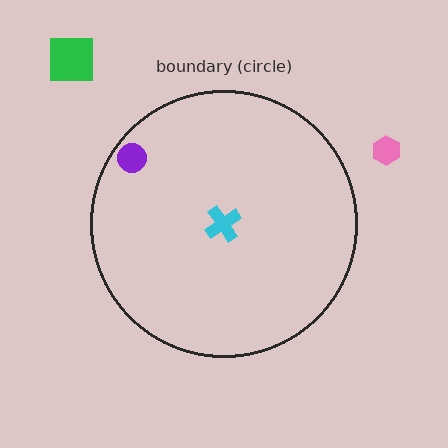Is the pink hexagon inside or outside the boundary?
Outside.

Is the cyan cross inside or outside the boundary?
Inside.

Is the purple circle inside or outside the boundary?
Inside.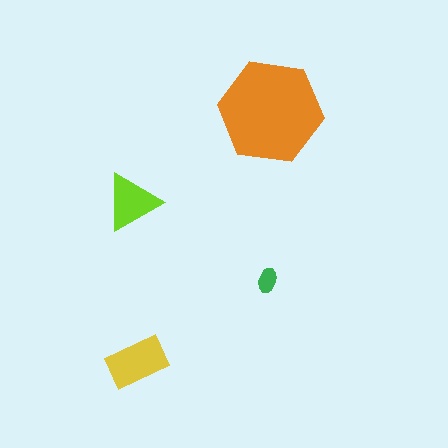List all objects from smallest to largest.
The green ellipse, the lime triangle, the yellow rectangle, the orange hexagon.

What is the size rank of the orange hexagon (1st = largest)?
1st.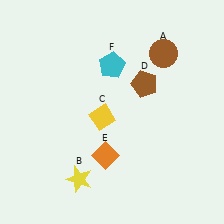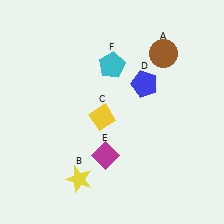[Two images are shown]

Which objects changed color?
D changed from brown to blue. E changed from orange to magenta.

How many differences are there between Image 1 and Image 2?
There are 2 differences between the two images.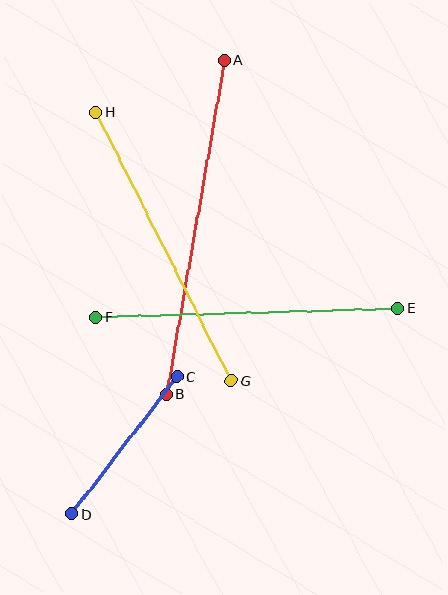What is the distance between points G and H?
The distance is approximately 301 pixels.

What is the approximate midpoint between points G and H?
The midpoint is at approximately (164, 246) pixels.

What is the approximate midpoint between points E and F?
The midpoint is at approximately (246, 313) pixels.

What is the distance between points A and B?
The distance is approximately 339 pixels.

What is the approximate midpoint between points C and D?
The midpoint is at approximately (124, 445) pixels.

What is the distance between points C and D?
The distance is approximately 172 pixels.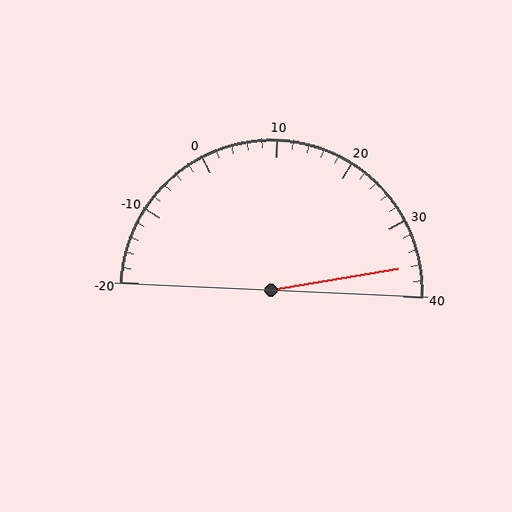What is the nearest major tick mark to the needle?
The nearest major tick mark is 40.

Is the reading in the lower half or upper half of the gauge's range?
The reading is in the upper half of the range (-20 to 40).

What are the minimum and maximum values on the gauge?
The gauge ranges from -20 to 40.